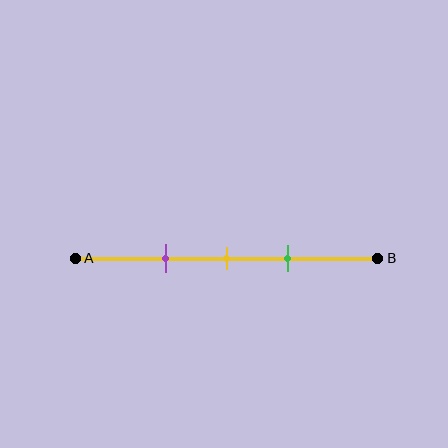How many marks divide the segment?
There are 3 marks dividing the segment.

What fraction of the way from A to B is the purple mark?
The purple mark is approximately 30% (0.3) of the way from A to B.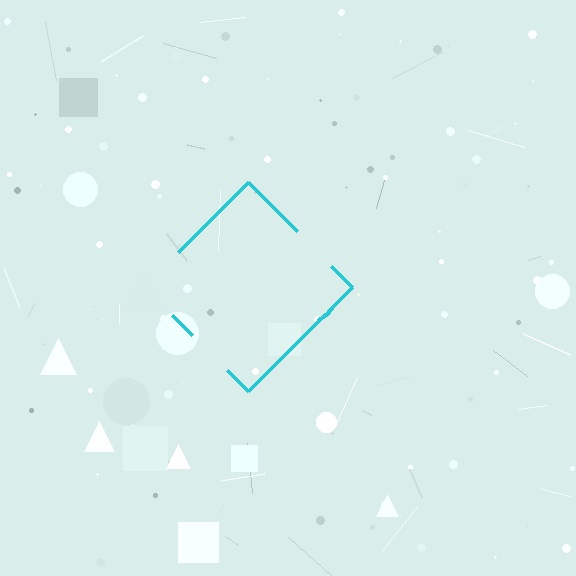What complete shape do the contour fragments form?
The contour fragments form a diamond.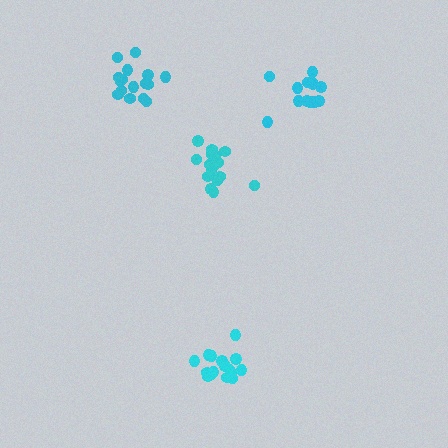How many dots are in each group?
Group 1: 16 dots, Group 2: 16 dots, Group 3: 16 dots, Group 4: 13 dots (61 total).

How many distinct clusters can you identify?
There are 4 distinct clusters.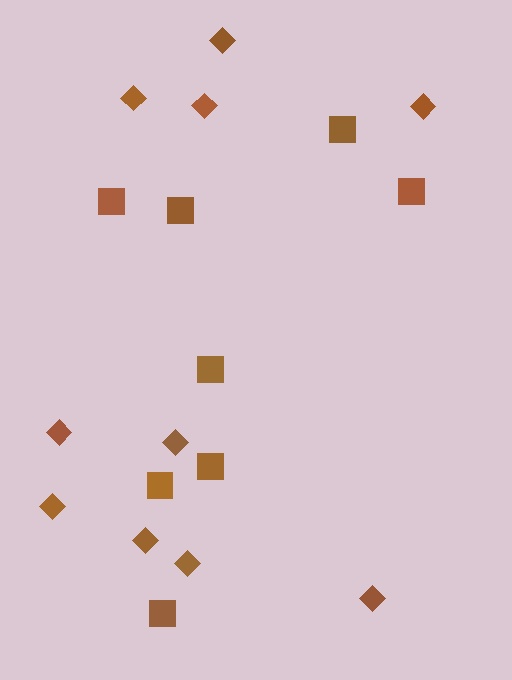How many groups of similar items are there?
There are 2 groups: one group of diamonds (10) and one group of squares (8).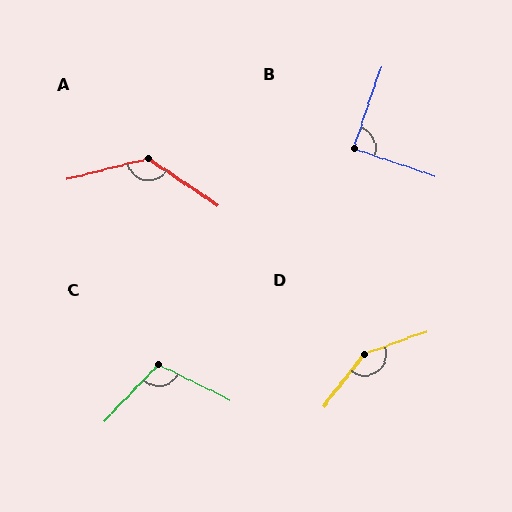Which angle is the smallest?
B, at approximately 90 degrees.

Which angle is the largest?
D, at approximately 148 degrees.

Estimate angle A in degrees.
Approximately 131 degrees.